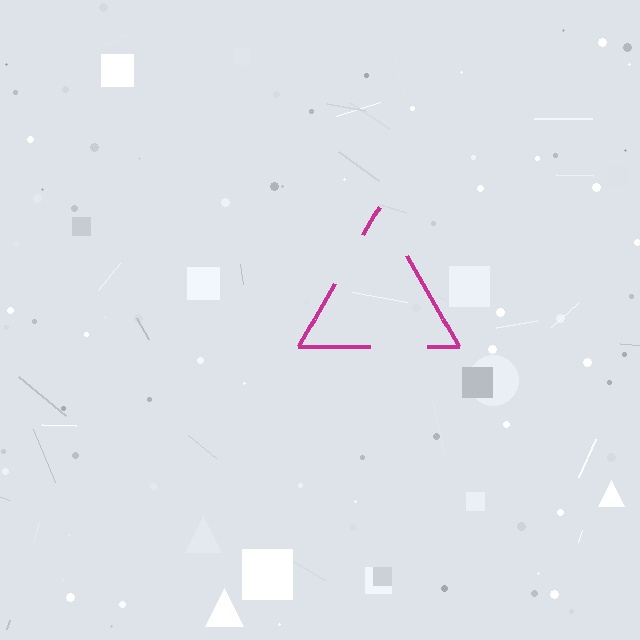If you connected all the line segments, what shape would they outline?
They would outline a triangle.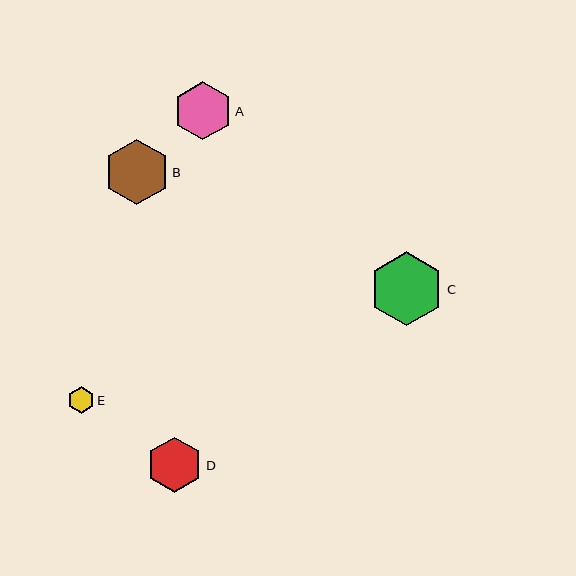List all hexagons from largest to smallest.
From largest to smallest: C, B, A, D, E.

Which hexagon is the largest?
Hexagon C is the largest with a size of approximately 74 pixels.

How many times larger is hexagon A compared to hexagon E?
Hexagon A is approximately 2.2 times the size of hexagon E.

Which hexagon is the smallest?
Hexagon E is the smallest with a size of approximately 26 pixels.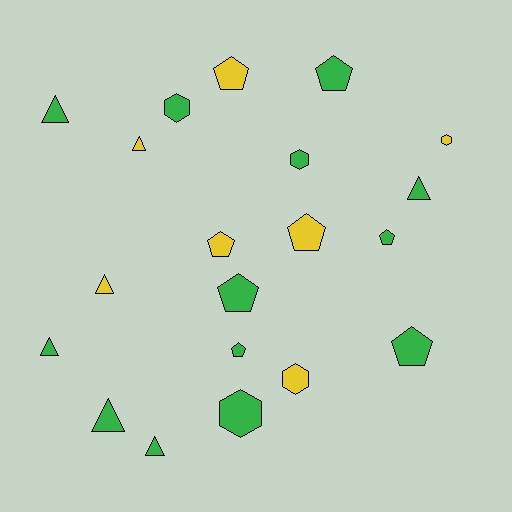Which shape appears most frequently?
Pentagon, with 8 objects.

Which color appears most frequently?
Green, with 13 objects.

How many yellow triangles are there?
There are 2 yellow triangles.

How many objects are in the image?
There are 20 objects.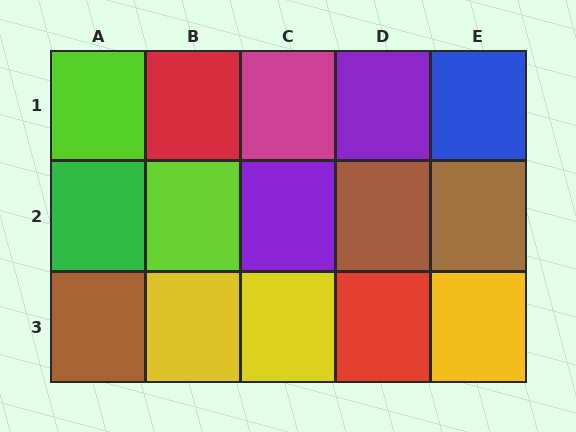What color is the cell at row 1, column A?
Lime.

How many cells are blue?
1 cell is blue.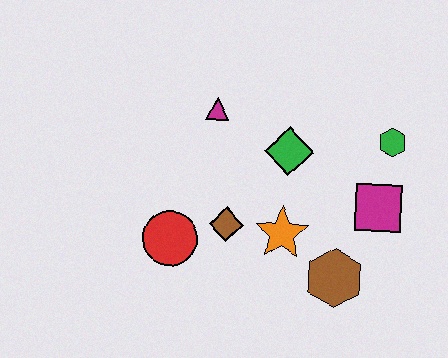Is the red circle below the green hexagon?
Yes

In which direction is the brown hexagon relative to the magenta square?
The brown hexagon is below the magenta square.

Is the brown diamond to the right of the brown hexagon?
No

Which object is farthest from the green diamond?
The red circle is farthest from the green diamond.